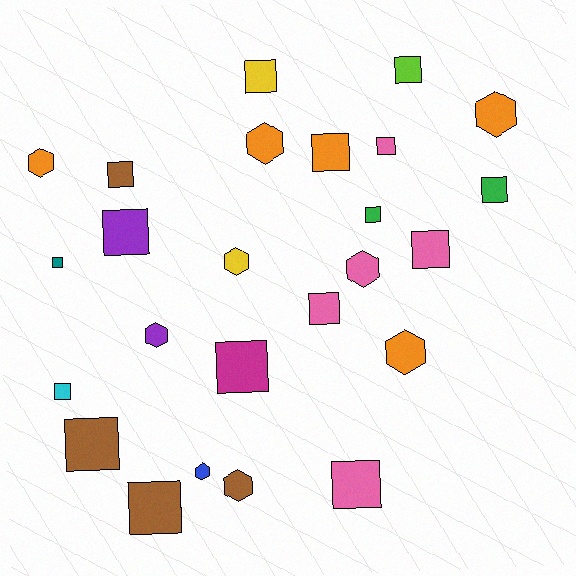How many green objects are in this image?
There are 2 green objects.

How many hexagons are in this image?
There are 9 hexagons.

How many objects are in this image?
There are 25 objects.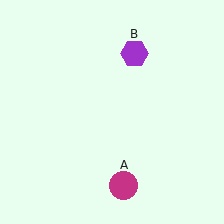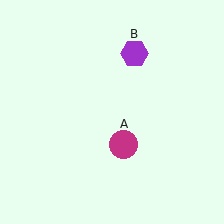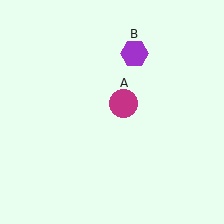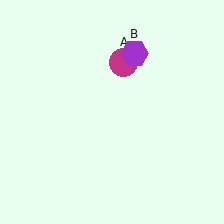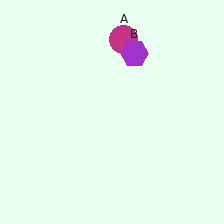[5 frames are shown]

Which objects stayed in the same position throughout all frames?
Purple hexagon (object B) remained stationary.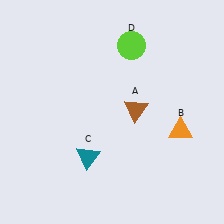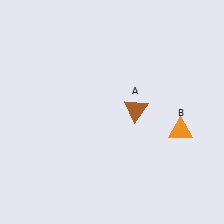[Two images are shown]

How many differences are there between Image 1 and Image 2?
There are 2 differences between the two images.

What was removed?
The lime circle (D), the teal triangle (C) were removed in Image 2.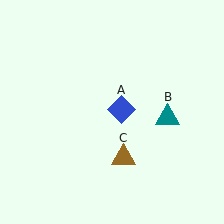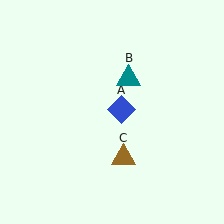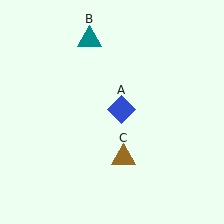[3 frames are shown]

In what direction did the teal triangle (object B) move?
The teal triangle (object B) moved up and to the left.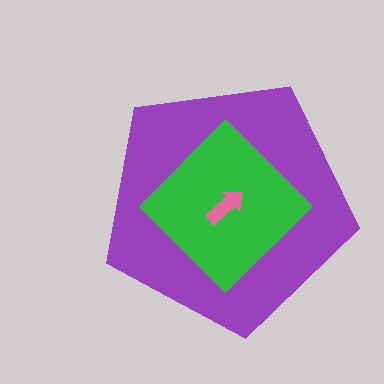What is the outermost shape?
The purple pentagon.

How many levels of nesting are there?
3.